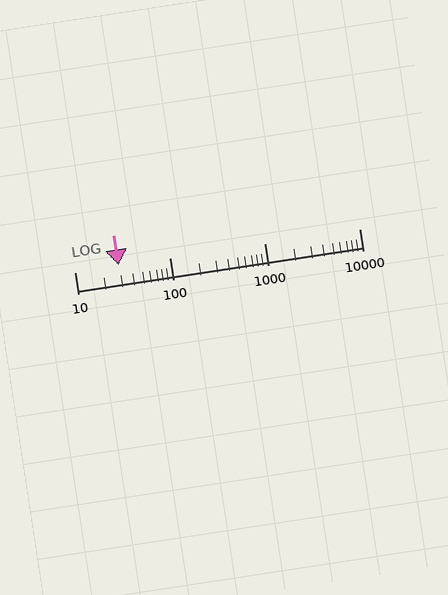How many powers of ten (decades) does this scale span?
The scale spans 3 decades, from 10 to 10000.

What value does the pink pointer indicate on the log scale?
The pointer indicates approximately 29.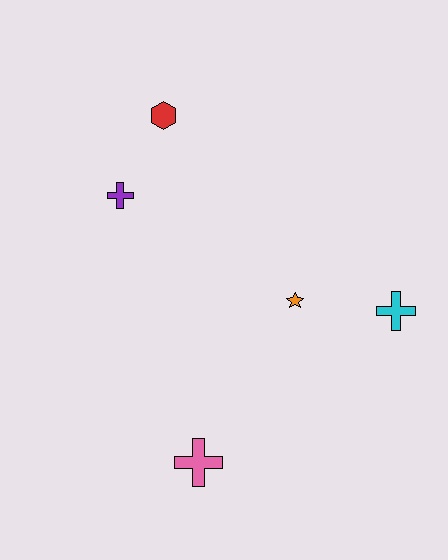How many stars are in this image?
There is 1 star.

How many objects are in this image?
There are 5 objects.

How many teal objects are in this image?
There are no teal objects.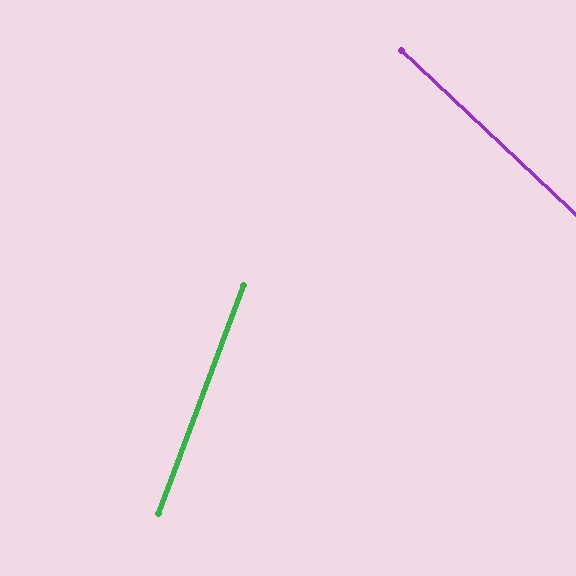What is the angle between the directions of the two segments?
Approximately 67 degrees.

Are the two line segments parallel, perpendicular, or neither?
Neither parallel nor perpendicular — they differ by about 67°.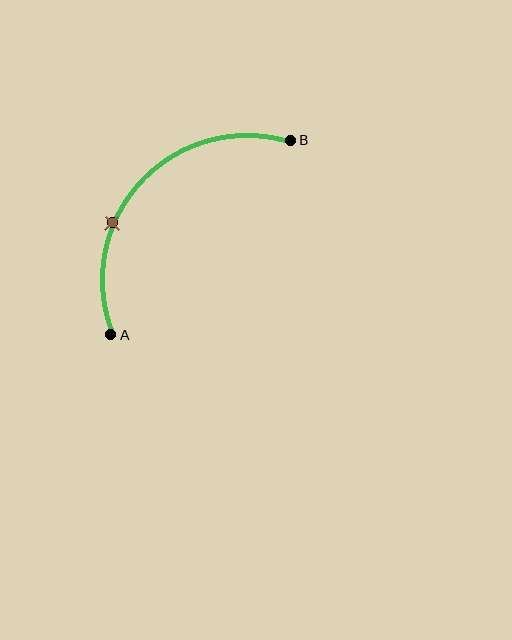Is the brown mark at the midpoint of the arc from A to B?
No. The brown mark lies on the arc but is closer to endpoint A. The arc midpoint would be at the point on the curve equidistant along the arc from both A and B.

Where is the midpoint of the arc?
The arc midpoint is the point on the curve farthest from the straight line joining A and B. It sits above and to the left of that line.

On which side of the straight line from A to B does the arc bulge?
The arc bulges above and to the left of the straight line connecting A and B.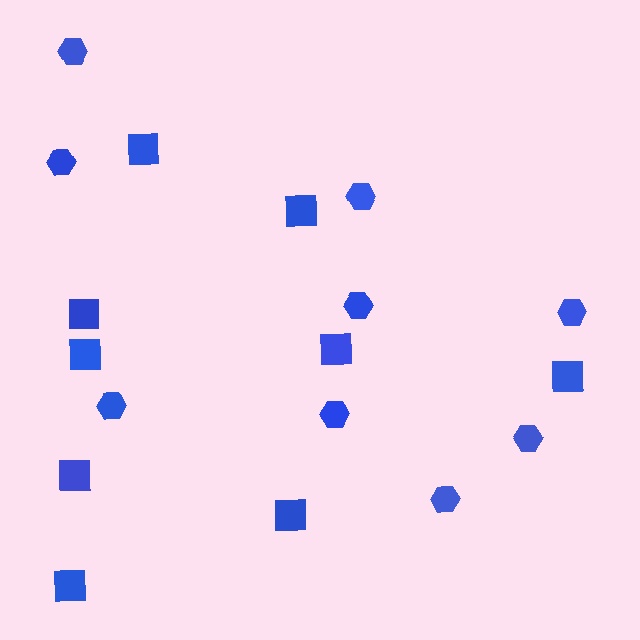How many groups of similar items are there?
There are 2 groups: one group of hexagons (9) and one group of squares (9).